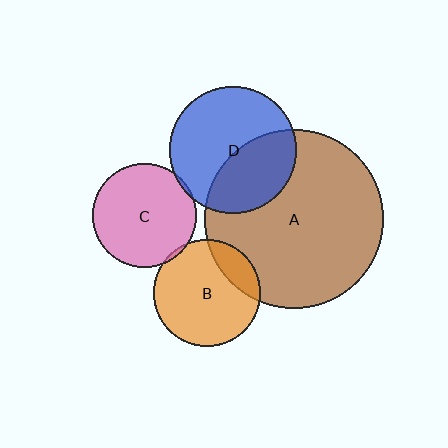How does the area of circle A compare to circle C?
Approximately 2.9 times.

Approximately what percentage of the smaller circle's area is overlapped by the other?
Approximately 20%.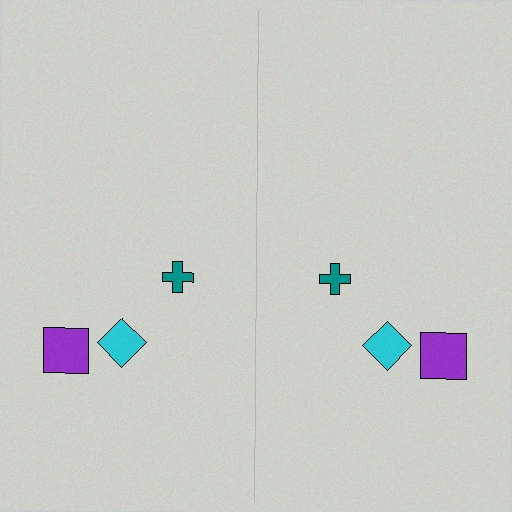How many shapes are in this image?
There are 6 shapes in this image.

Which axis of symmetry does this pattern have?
The pattern has a vertical axis of symmetry running through the center of the image.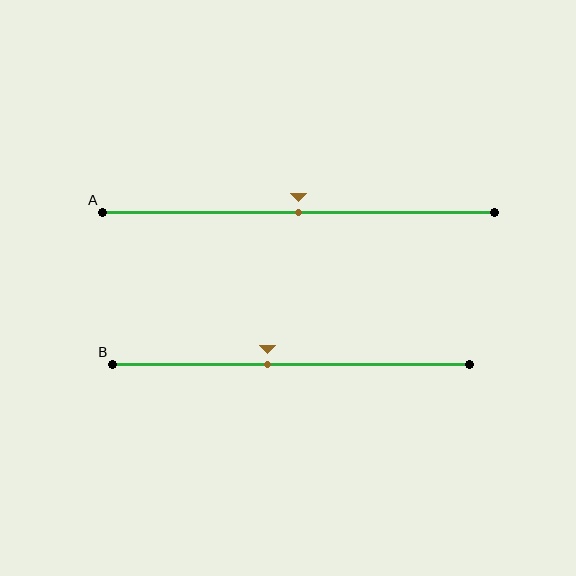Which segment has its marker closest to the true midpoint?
Segment A has its marker closest to the true midpoint.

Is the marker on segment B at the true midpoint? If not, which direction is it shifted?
No, the marker on segment B is shifted to the left by about 7% of the segment length.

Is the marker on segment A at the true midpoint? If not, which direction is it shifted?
Yes, the marker on segment A is at the true midpoint.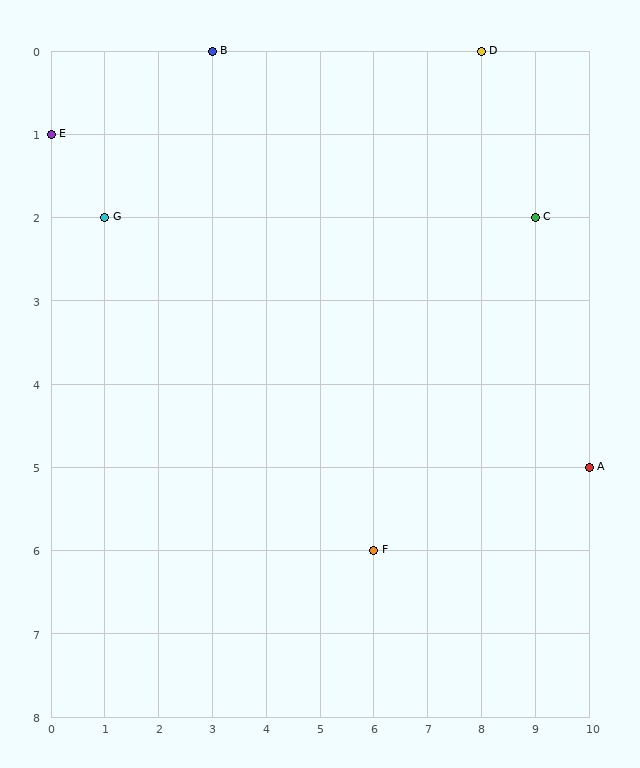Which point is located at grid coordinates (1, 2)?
Point G is at (1, 2).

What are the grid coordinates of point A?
Point A is at grid coordinates (10, 5).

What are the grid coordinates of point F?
Point F is at grid coordinates (6, 6).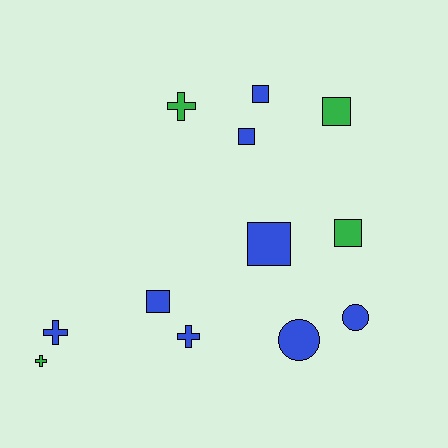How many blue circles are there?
There are 2 blue circles.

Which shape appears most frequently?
Square, with 6 objects.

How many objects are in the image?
There are 12 objects.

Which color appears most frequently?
Blue, with 8 objects.